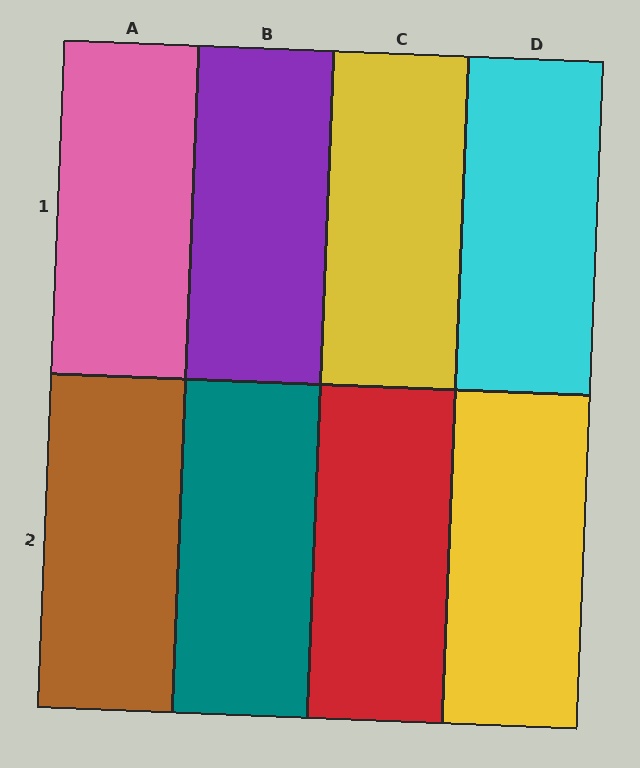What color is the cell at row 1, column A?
Pink.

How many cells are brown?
1 cell is brown.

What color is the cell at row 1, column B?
Purple.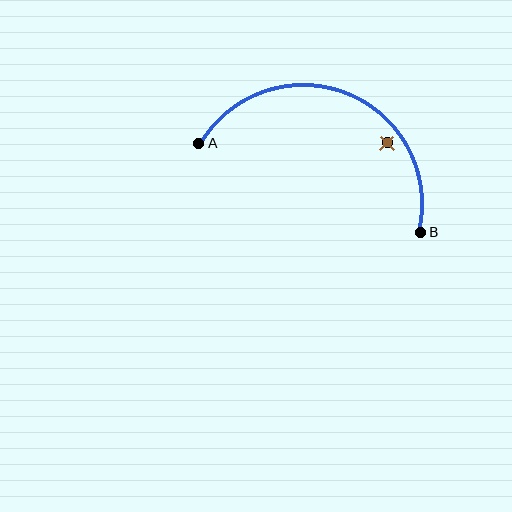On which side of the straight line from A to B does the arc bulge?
The arc bulges above the straight line connecting A and B.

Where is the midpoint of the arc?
The arc midpoint is the point on the curve farthest from the straight line joining A and B. It sits above that line.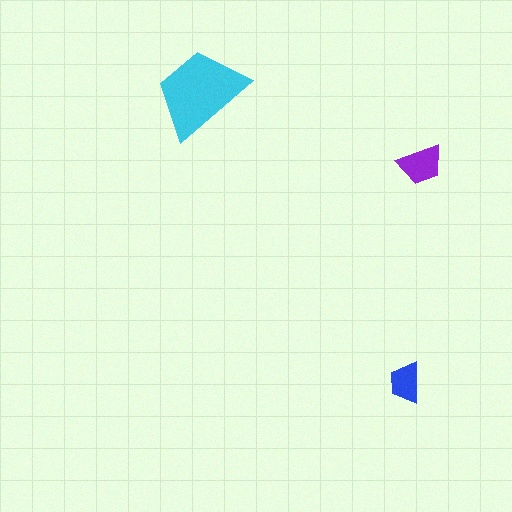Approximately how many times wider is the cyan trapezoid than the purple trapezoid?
About 2 times wider.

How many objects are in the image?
There are 3 objects in the image.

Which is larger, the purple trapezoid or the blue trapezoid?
The purple one.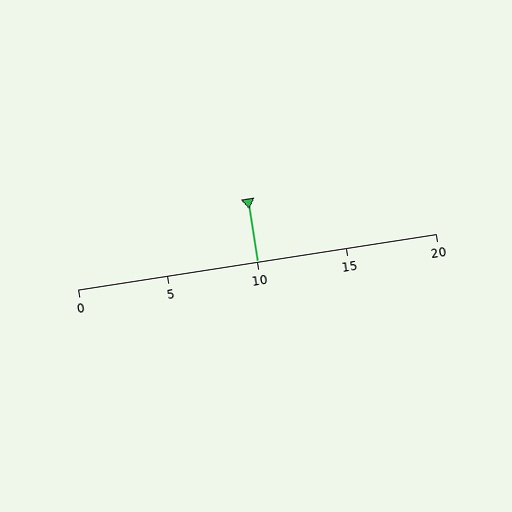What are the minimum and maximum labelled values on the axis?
The axis runs from 0 to 20.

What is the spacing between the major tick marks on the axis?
The major ticks are spaced 5 apart.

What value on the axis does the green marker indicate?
The marker indicates approximately 10.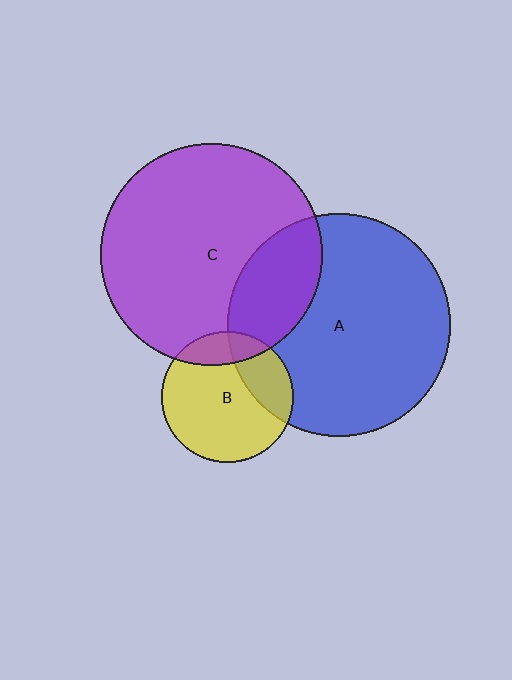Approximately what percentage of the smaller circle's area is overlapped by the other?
Approximately 25%.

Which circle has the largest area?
Circle A (blue).